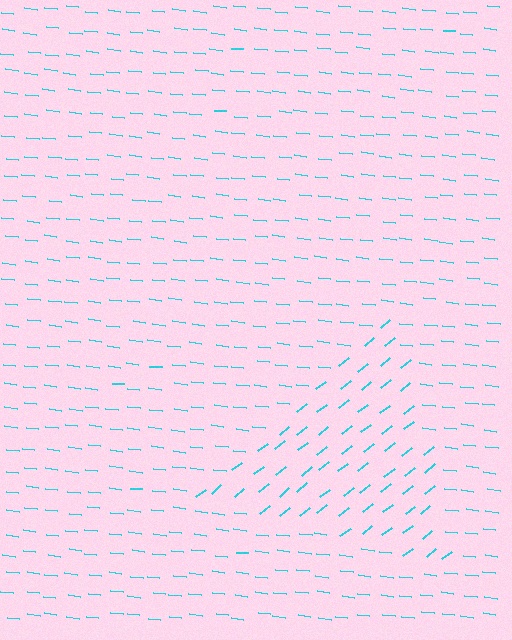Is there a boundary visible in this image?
Yes, there is a texture boundary formed by a change in line orientation.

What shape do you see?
I see a triangle.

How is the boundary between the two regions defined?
The boundary is defined purely by a change in line orientation (approximately 45 degrees difference). All lines are the same color and thickness.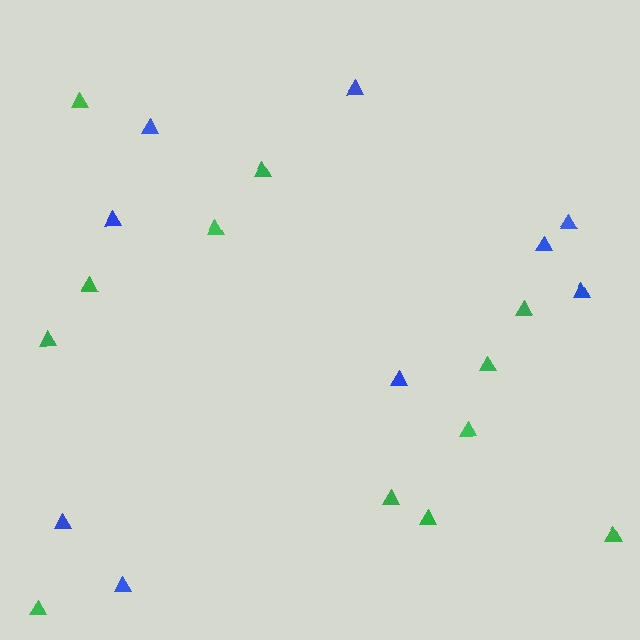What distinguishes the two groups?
There are 2 groups: one group of blue triangles (9) and one group of green triangles (12).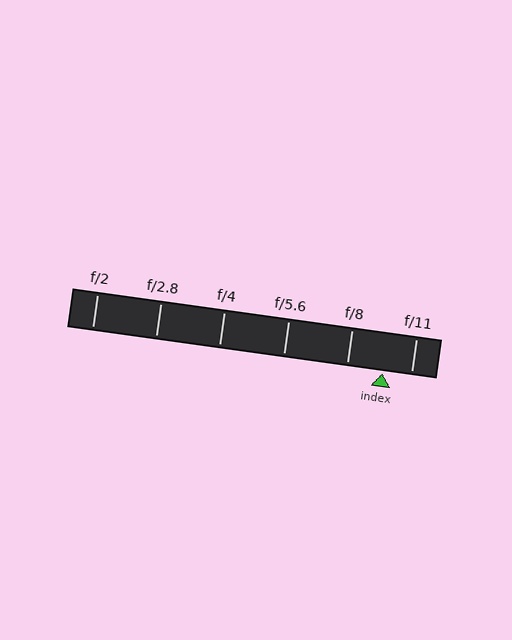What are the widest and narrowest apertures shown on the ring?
The widest aperture shown is f/2 and the narrowest is f/11.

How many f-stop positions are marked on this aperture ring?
There are 6 f-stop positions marked.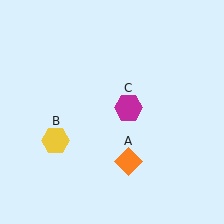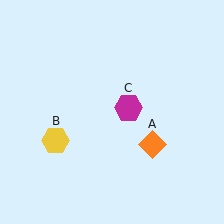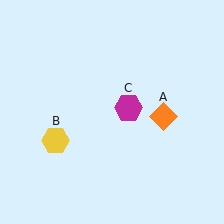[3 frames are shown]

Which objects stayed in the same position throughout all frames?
Yellow hexagon (object B) and magenta hexagon (object C) remained stationary.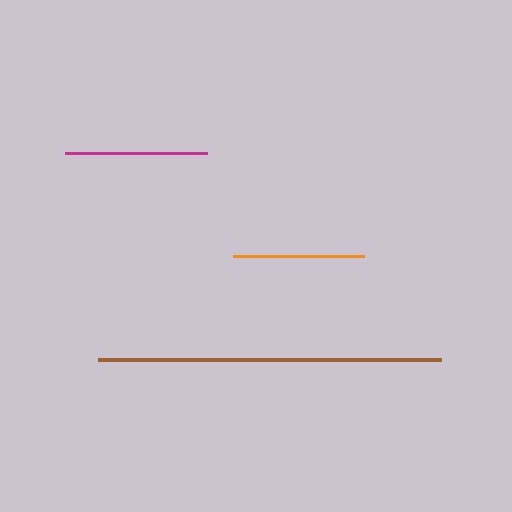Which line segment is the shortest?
The orange line is the shortest at approximately 131 pixels.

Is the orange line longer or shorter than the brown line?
The brown line is longer than the orange line.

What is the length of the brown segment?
The brown segment is approximately 343 pixels long.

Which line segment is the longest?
The brown line is the longest at approximately 343 pixels.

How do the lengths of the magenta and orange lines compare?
The magenta and orange lines are approximately the same length.